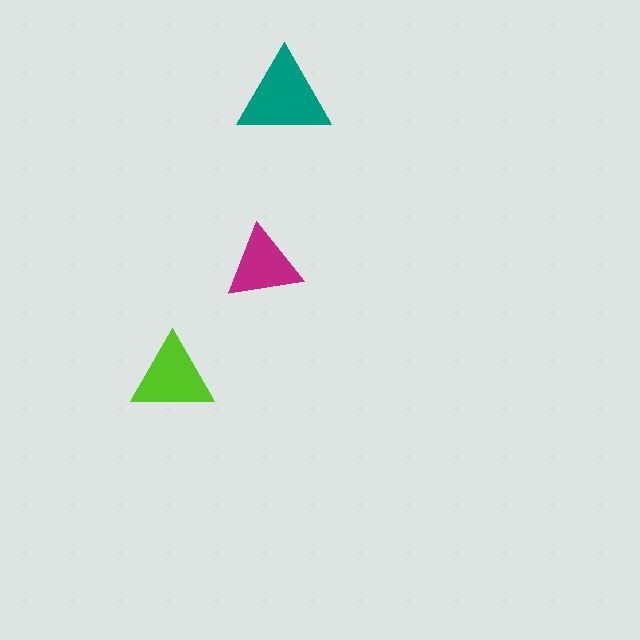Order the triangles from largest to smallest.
the teal one, the lime one, the magenta one.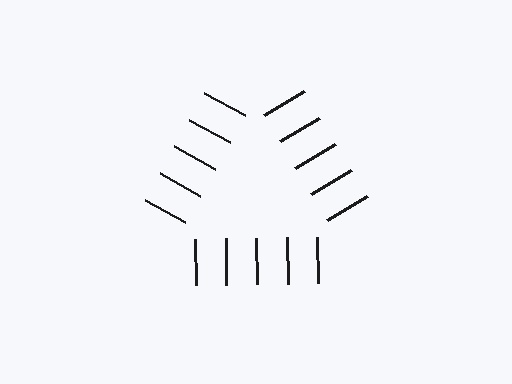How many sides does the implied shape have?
3 sides — the line-ends trace a triangle.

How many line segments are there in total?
15 — 5 along each of the 3 edges.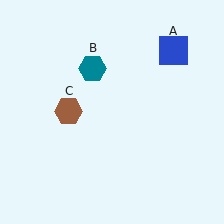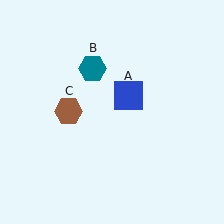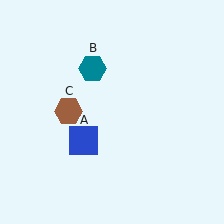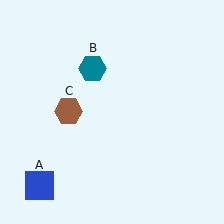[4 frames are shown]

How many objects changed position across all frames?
1 object changed position: blue square (object A).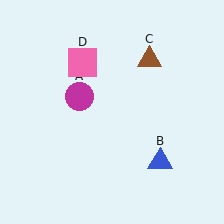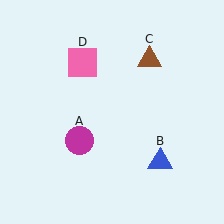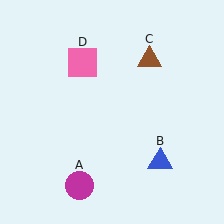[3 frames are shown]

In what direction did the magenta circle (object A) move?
The magenta circle (object A) moved down.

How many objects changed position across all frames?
1 object changed position: magenta circle (object A).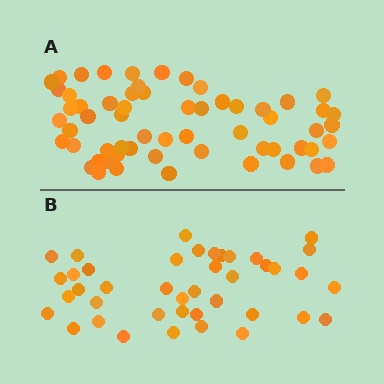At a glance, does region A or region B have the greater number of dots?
Region A (the top region) has more dots.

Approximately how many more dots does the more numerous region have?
Region A has approximately 20 more dots than region B.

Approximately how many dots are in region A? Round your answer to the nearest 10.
About 60 dots.